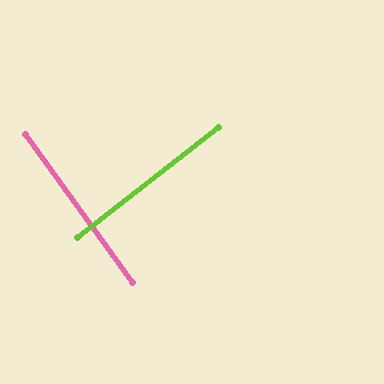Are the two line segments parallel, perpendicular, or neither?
Perpendicular — they meet at approximately 88°.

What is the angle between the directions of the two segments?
Approximately 88 degrees.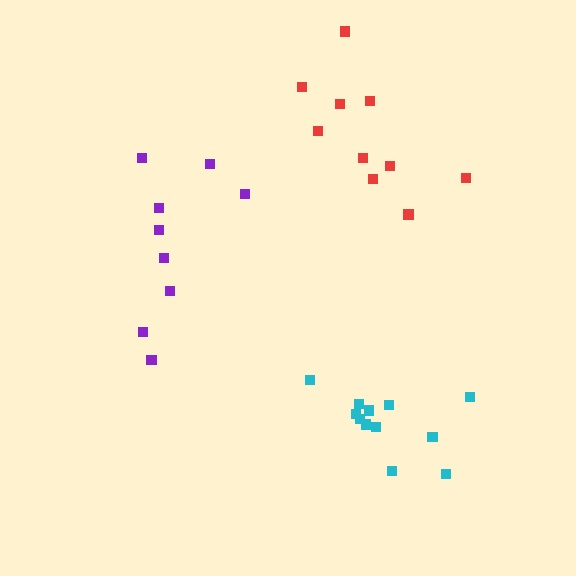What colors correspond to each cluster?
The clusters are colored: purple, cyan, red.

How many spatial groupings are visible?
There are 3 spatial groupings.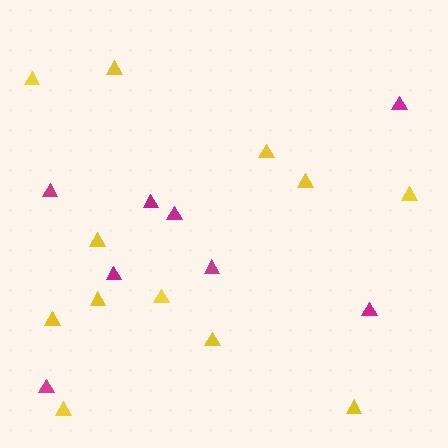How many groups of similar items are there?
There are 2 groups: one group of magenta triangles (8) and one group of yellow triangles (12).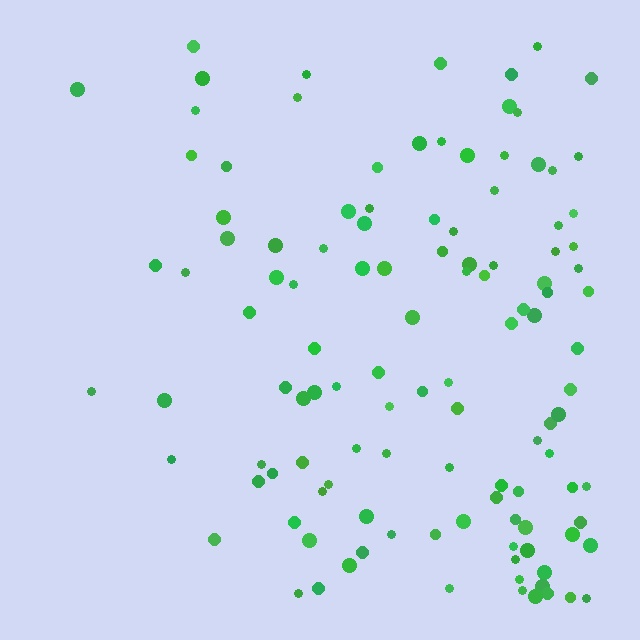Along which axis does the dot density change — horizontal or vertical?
Horizontal.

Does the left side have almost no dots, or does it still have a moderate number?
Still a moderate number, just noticeably fewer than the right.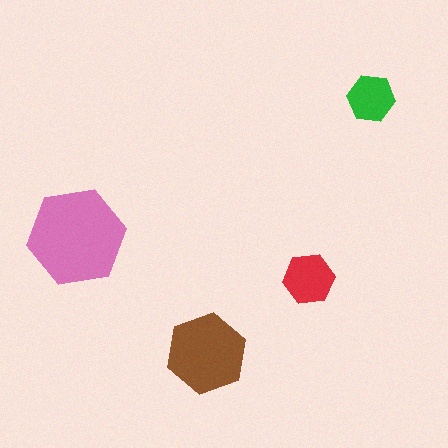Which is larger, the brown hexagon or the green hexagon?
The brown one.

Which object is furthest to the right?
The green hexagon is rightmost.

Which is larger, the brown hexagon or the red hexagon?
The brown one.